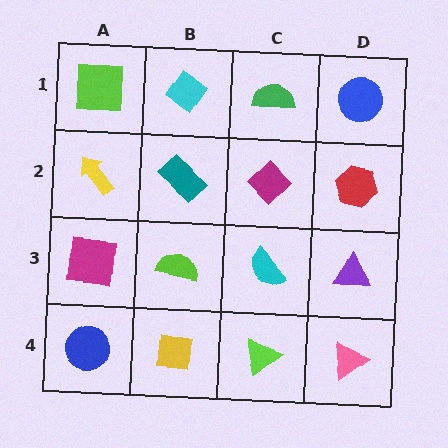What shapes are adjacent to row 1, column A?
A yellow arrow (row 2, column A), a cyan diamond (row 1, column B).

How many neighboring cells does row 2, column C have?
4.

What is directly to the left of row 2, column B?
A yellow arrow.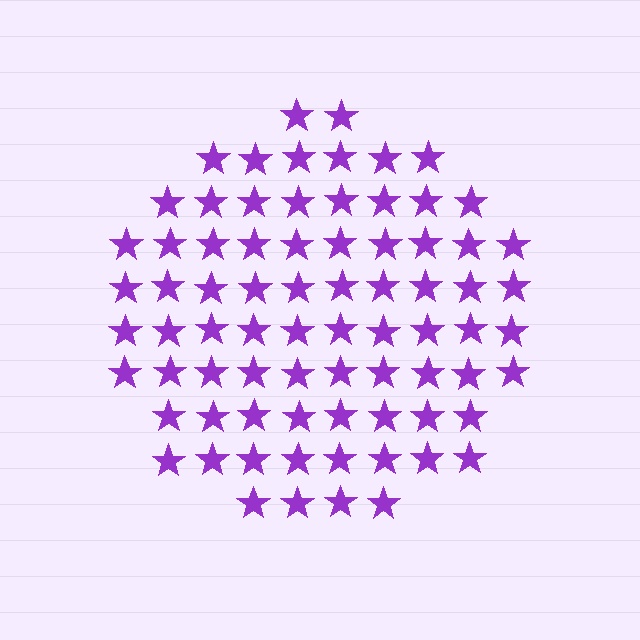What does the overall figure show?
The overall figure shows a circle.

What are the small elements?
The small elements are stars.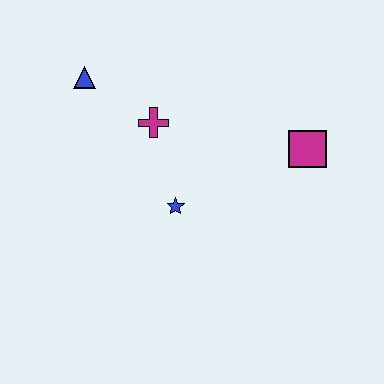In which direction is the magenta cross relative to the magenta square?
The magenta cross is to the left of the magenta square.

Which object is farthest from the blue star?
The blue triangle is farthest from the blue star.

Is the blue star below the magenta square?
Yes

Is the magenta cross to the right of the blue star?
No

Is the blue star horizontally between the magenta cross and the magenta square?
Yes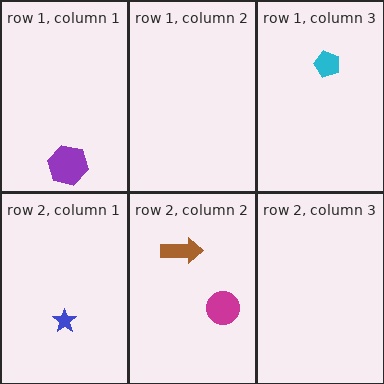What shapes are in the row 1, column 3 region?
The cyan pentagon.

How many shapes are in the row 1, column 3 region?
1.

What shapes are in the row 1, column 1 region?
The purple hexagon.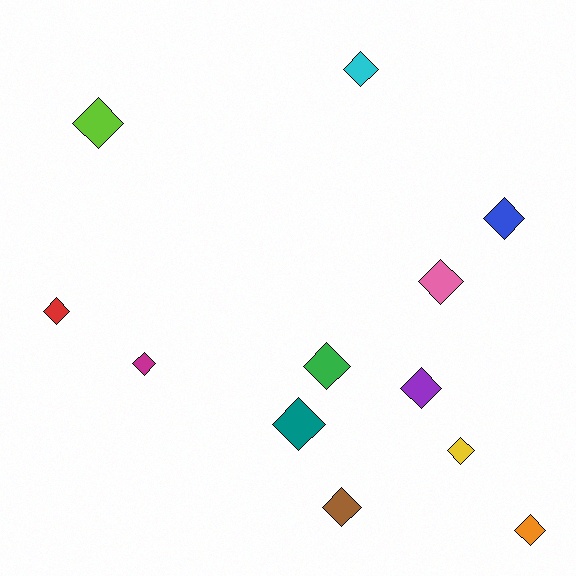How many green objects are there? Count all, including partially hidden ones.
There is 1 green object.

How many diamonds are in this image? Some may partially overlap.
There are 12 diamonds.